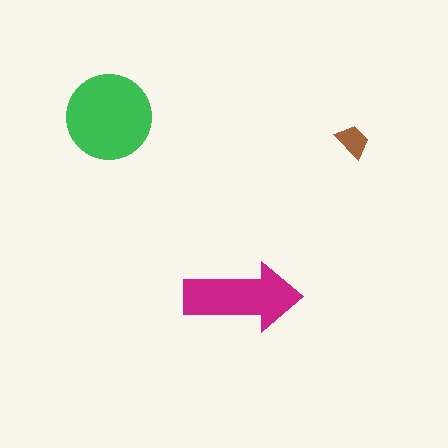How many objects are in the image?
There are 3 objects in the image.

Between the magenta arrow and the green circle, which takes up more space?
The green circle.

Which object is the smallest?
The brown trapezoid.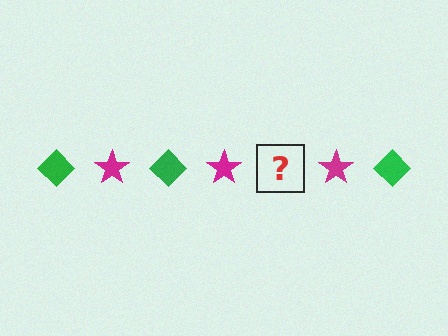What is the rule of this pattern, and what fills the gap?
The rule is that the pattern alternates between green diamond and magenta star. The gap should be filled with a green diamond.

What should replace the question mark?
The question mark should be replaced with a green diamond.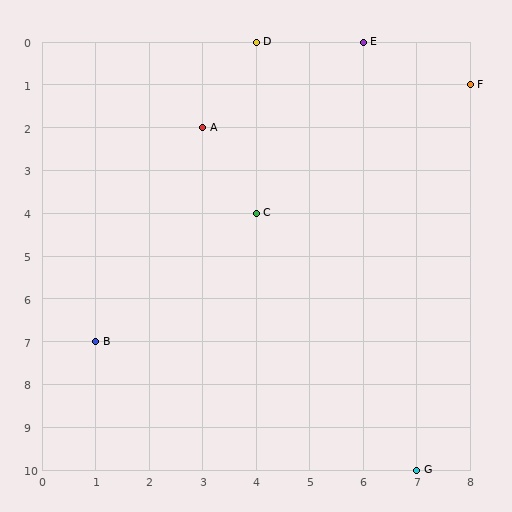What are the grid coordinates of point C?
Point C is at grid coordinates (4, 4).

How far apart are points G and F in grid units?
Points G and F are 1 column and 9 rows apart (about 9.1 grid units diagonally).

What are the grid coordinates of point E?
Point E is at grid coordinates (6, 0).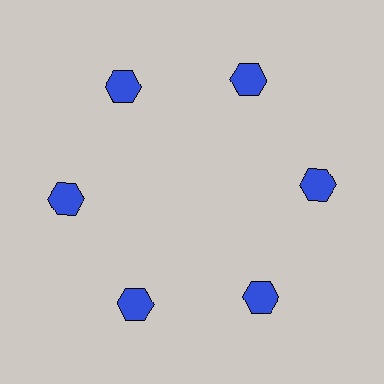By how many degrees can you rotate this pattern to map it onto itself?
The pattern maps onto itself every 60 degrees of rotation.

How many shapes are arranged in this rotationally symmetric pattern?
There are 6 shapes, arranged in 6 groups of 1.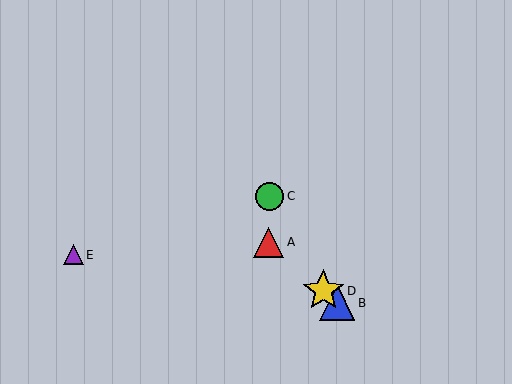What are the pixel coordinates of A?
Object A is at (268, 242).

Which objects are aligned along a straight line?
Objects A, B, D are aligned along a straight line.